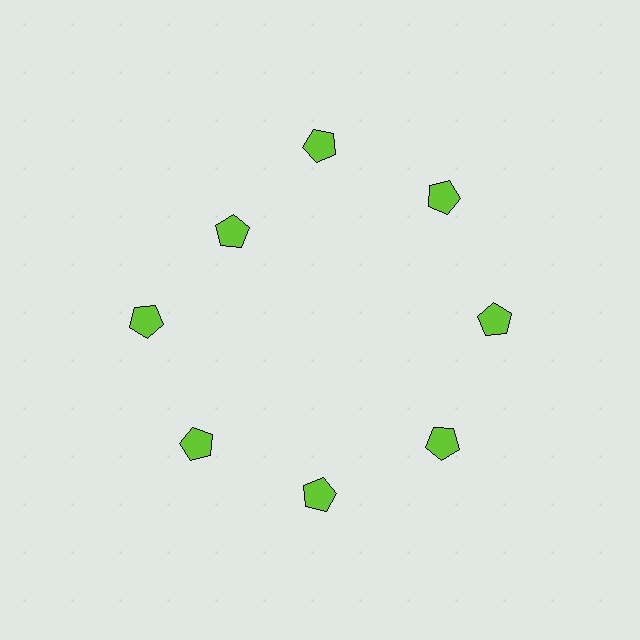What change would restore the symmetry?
The symmetry would be restored by moving it outward, back onto the ring so that all 8 pentagons sit at equal angles and equal distance from the center.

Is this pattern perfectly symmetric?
No. The 8 lime pentagons are arranged in a ring, but one element near the 10 o'clock position is pulled inward toward the center, breaking the 8-fold rotational symmetry.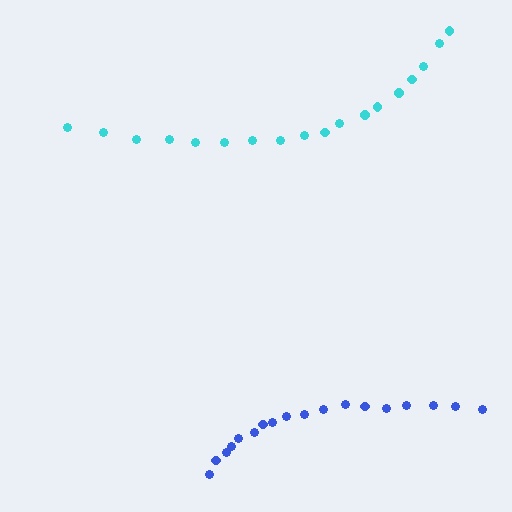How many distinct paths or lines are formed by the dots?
There are 2 distinct paths.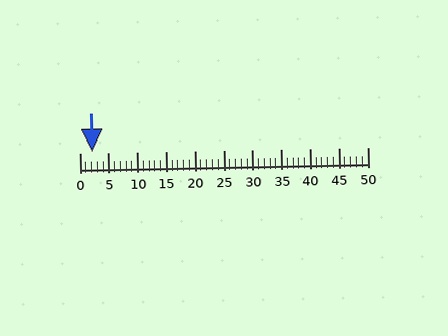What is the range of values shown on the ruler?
The ruler shows values from 0 to 50.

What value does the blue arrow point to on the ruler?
The blue arrow points to approximately 2.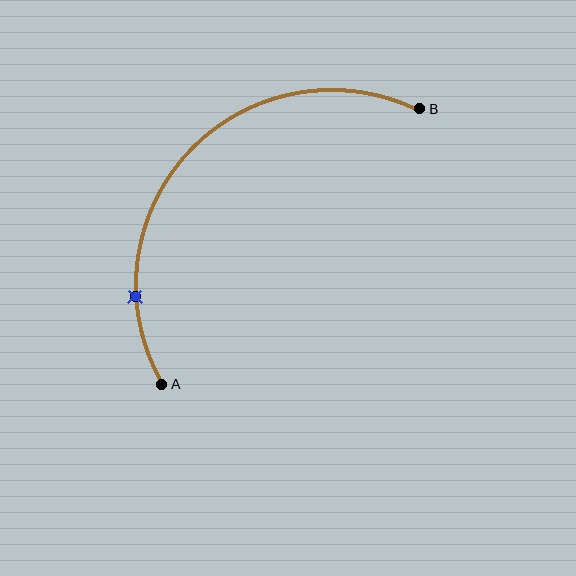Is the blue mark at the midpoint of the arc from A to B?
No. The blue mark lies on the arc but is closer to endpoint A. The arc midpoint would be at the point on the curve equidistant along the arc from both A and B.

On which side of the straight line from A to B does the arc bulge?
The arc bulges above and to the left of the straight line connecting A and B.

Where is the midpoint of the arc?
The arc midpoint is the point on the curve farthest from the straight line joining A and B. It sits above and to the left of that line.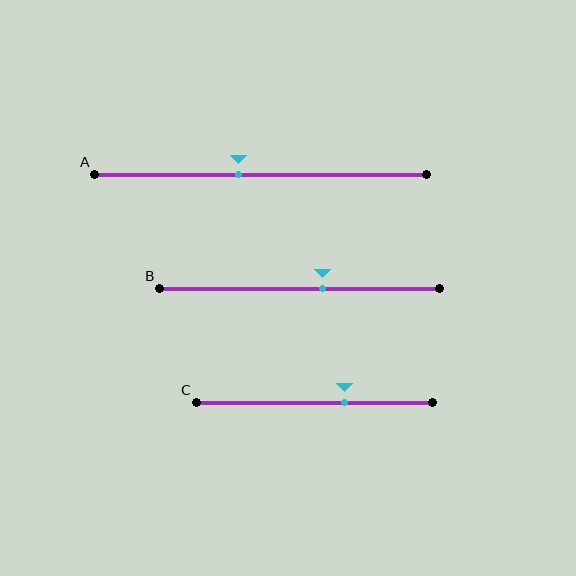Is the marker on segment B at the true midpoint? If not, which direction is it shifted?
No, the marker on segment B is shifted to the right by about 8% of the segment length.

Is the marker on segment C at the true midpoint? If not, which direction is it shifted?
No, the marker on segment C is shifted to the right by about 13% of the segment length.